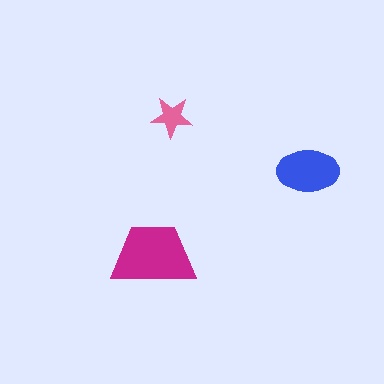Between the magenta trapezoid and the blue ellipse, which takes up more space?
The magenta trapezoid.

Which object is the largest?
The magenta trapezoid.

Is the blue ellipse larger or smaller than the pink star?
Larger.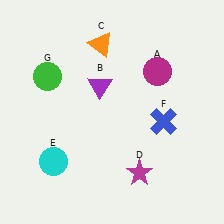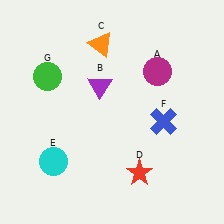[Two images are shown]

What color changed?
The star (D) changed from magenta in Image 1 to red in Image 2.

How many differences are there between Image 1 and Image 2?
There is 1 difference between the two images.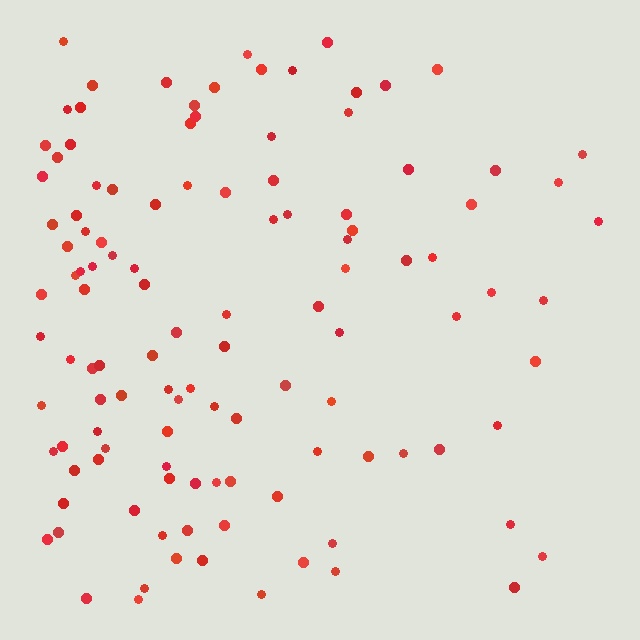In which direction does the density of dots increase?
From right to left, with the left side densest.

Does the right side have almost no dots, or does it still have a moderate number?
Still a moderate number, just noticeably fewer than the left.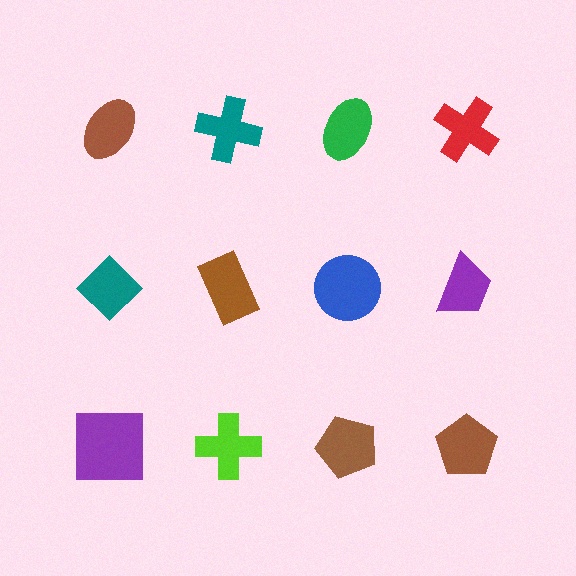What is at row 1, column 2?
A teal cross.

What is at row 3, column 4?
A brown pentagon.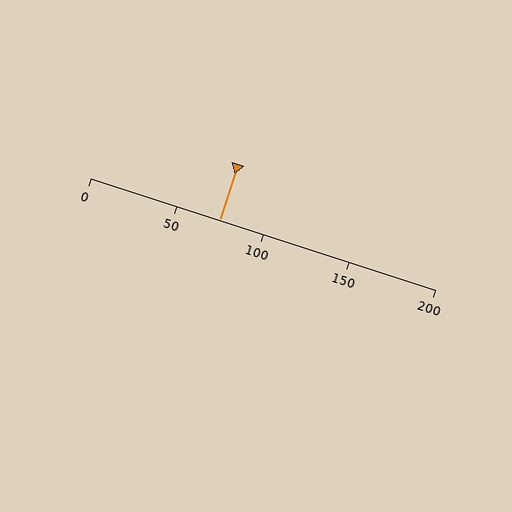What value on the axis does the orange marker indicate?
The marker indicates approximately 75.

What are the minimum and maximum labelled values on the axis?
The axis runs from 0 to 200.